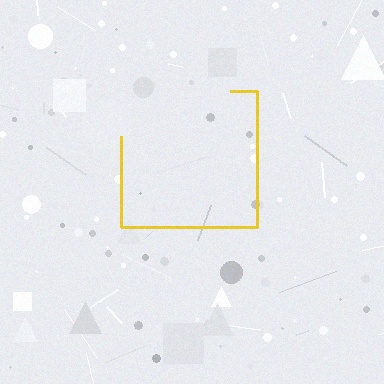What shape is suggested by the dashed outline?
The dashed outline suggests a square.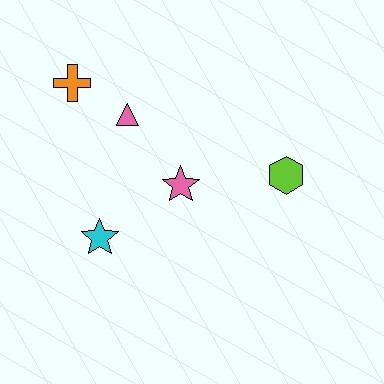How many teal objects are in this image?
There are no teal objects.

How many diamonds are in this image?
There are no diamonds.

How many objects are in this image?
There are 5 objects.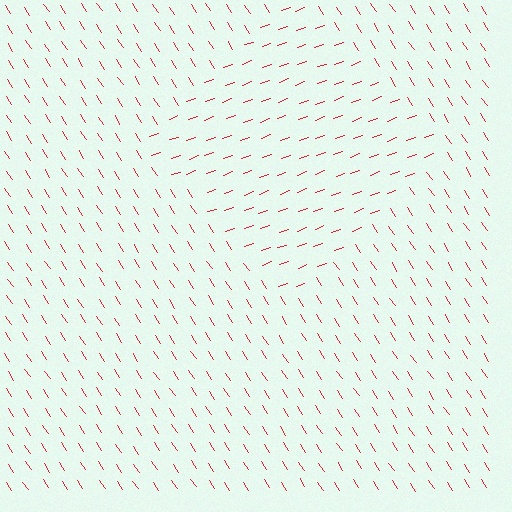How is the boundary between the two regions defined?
The boundary is defined purely by a change in line orientation (approximately 77 degrees difference). All lines are the same color and thickness.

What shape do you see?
I see a diamond.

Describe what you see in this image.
The image is filled with small red line segments. A diamond region in the image has lines oriented differently from the surrounding lines, creating a visible texture boundary.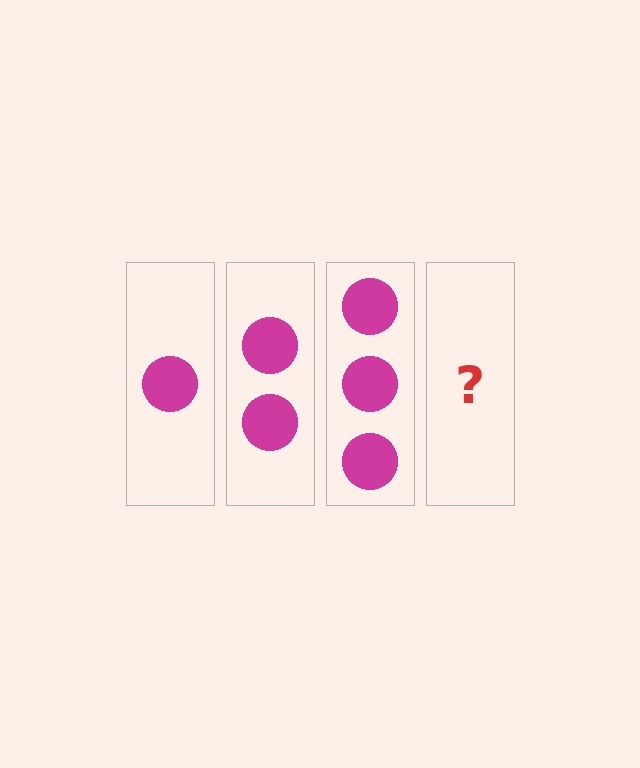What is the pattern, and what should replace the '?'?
The pattern is that each step adds one more circle. The '?' should be 4 circles.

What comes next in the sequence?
The next element should be 4 circles.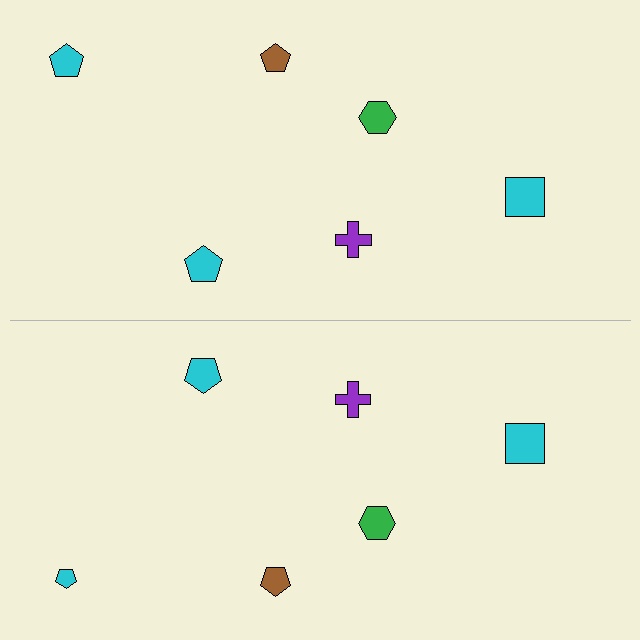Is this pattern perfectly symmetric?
No, the pattern is not perfectly symmetric. The cyan pentagon on the bottom side has a different size than its mirror counterpart.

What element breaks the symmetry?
The cyan pentagon on the bottom side has a different size than its mirror counterpart.